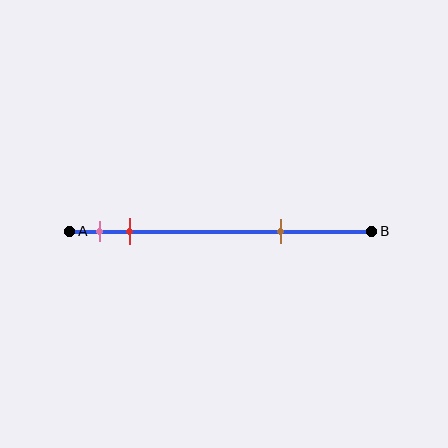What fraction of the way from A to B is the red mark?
The red mark is approximately 20% (0.2) of the way from A to B.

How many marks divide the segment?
There are 3 marks dividing the segment.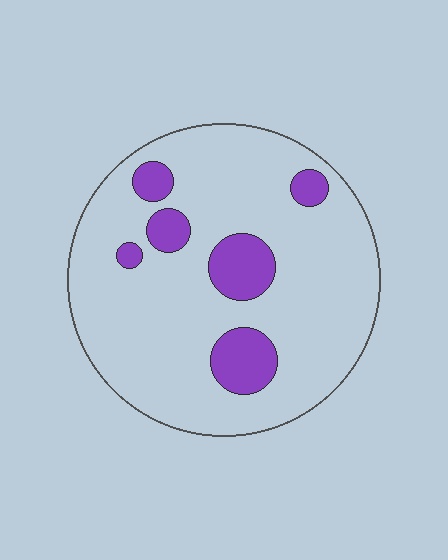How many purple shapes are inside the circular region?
6.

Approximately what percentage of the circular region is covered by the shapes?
Approximately 15%.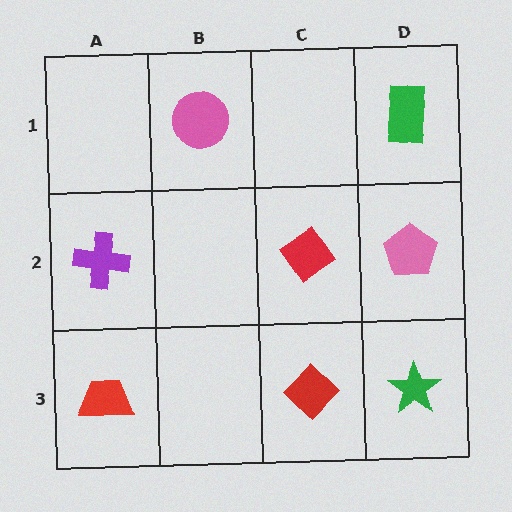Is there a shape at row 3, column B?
No, that cell is empty.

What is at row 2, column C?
A red diamond.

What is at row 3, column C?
A red diamond.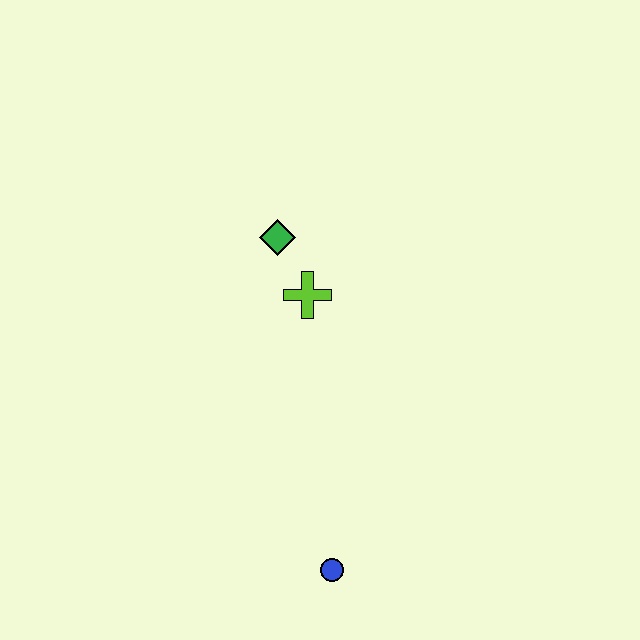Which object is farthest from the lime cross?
The blue circle is farthest from the lime cross.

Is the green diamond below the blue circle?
No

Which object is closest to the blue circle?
The lime cross is closest to the blue circle.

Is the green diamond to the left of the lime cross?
Yes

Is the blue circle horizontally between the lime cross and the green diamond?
No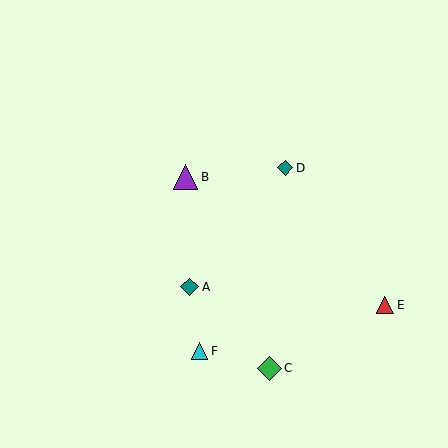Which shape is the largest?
The purple triangle (labeled B) is the largest.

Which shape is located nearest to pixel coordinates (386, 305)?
The red triangle (labeled E) at (385, 305) is nearest to that location.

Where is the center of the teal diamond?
The center of the teal diamond is at (285, 168).